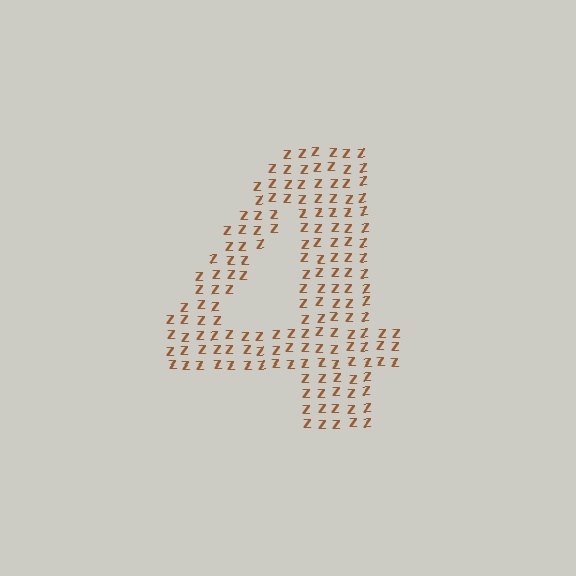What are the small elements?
The small elements are letter Z's.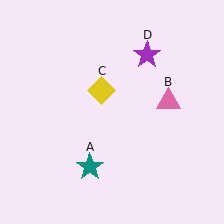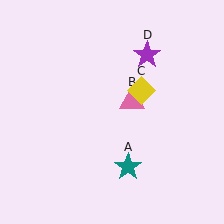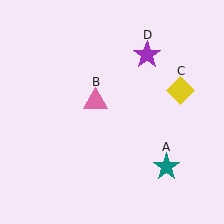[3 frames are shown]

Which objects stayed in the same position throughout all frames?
Purple star (object D) remained stationary.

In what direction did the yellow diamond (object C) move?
The yellow diamond (object C) moved right.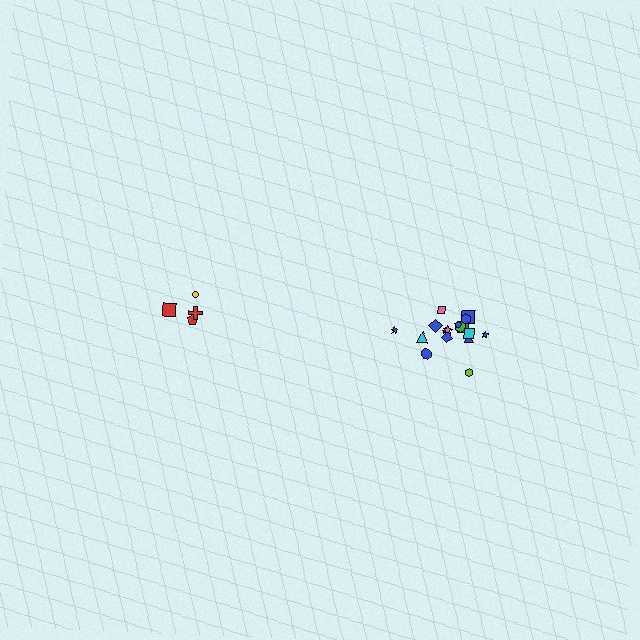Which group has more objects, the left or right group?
The right group.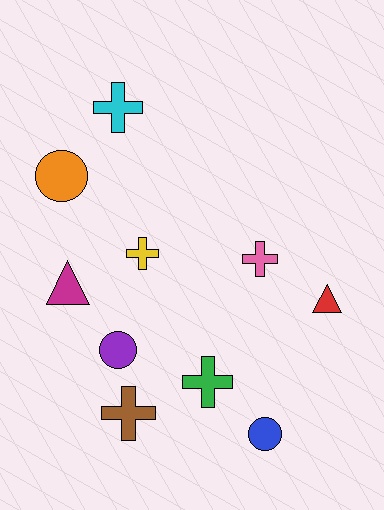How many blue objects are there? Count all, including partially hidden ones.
There is 1 blue object.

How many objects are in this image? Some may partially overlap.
There are 10 objects.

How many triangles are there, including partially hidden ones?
There are 2 triangles.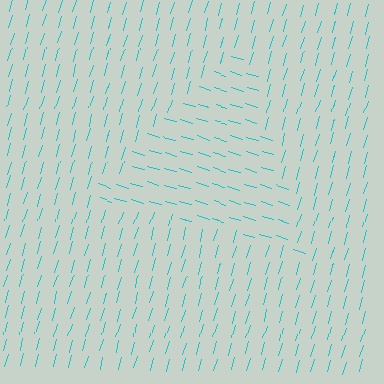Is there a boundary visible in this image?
Yes, there is a texture boundary formed by a change in line orientation.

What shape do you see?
I see a triangle.